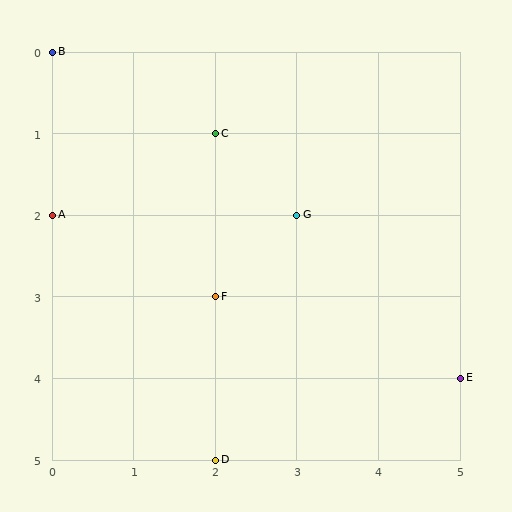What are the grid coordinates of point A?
Point A is at grid coordinates (0, 2).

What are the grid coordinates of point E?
Point E is at grid coordinates (5, 4).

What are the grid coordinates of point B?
Point B is at grid coordinates (0, 0).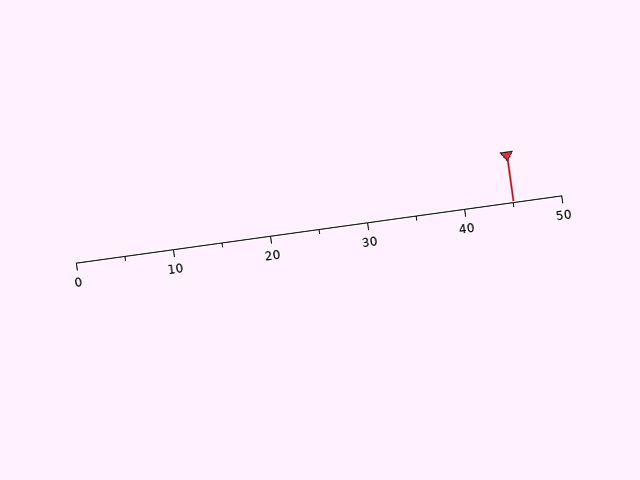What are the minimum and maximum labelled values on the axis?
The axis runs from 0 to 50.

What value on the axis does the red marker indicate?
The marker indicates approximately 45.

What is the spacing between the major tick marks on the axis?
The major ticks are spaced 10 apart.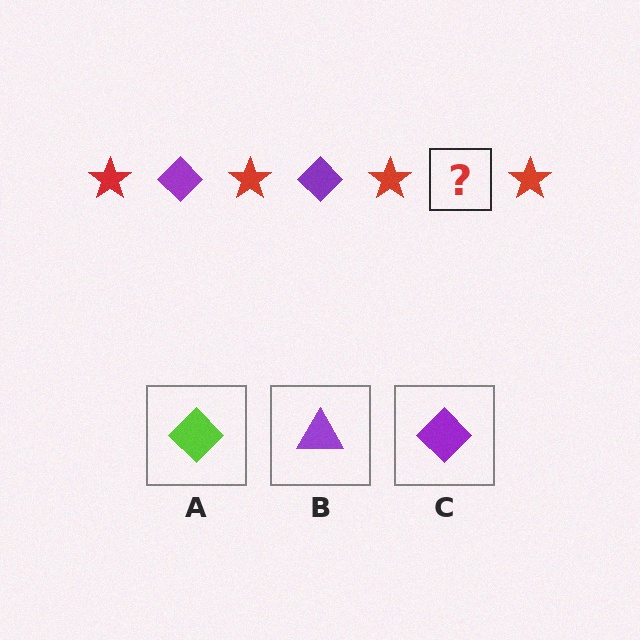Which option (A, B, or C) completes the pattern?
C.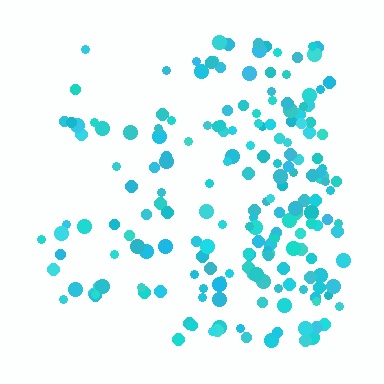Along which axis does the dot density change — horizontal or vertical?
Horizontal.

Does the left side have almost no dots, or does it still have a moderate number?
Still a moderate number, just noticeably fewer than the right.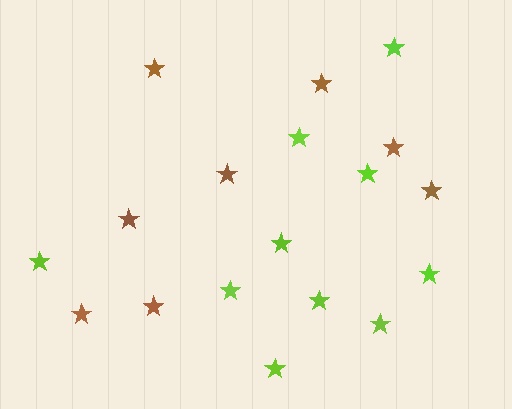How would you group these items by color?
There are 2 groups: one group of lime stars (10) and one group of brown stars (8).